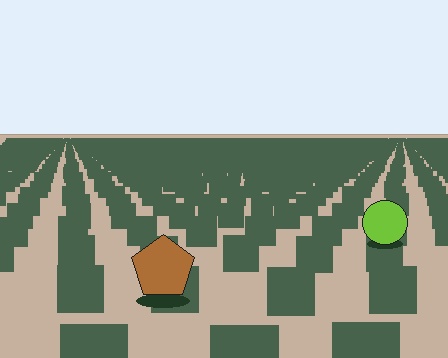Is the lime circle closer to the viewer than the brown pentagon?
No. The brown pentagon is closer — you can tell from the texture gradient: the ground texture is coarser near it.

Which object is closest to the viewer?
The brown pentagon is closest. The texture marks near it are larger and more spread out.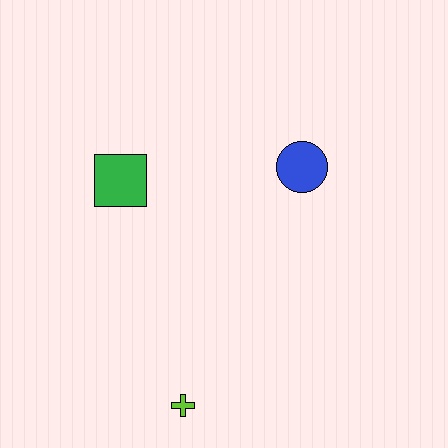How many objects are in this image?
There are 3 objects.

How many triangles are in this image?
There are no triangles.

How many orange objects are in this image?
There are no orange objects.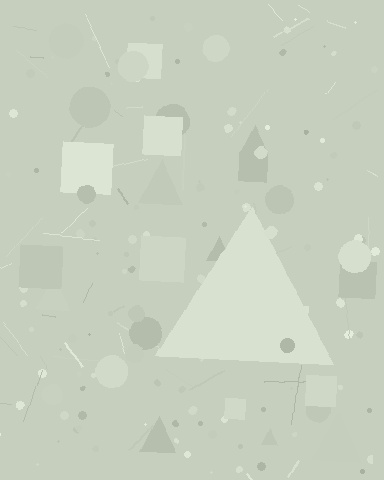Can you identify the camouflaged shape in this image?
The camouflaged shape is a triangle.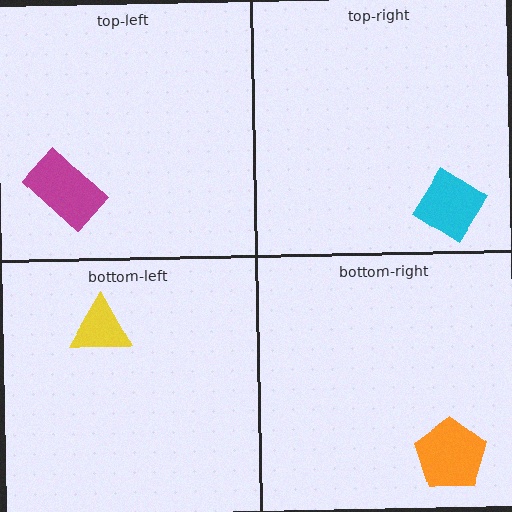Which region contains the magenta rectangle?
The top-left region.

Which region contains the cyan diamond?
The top-right region.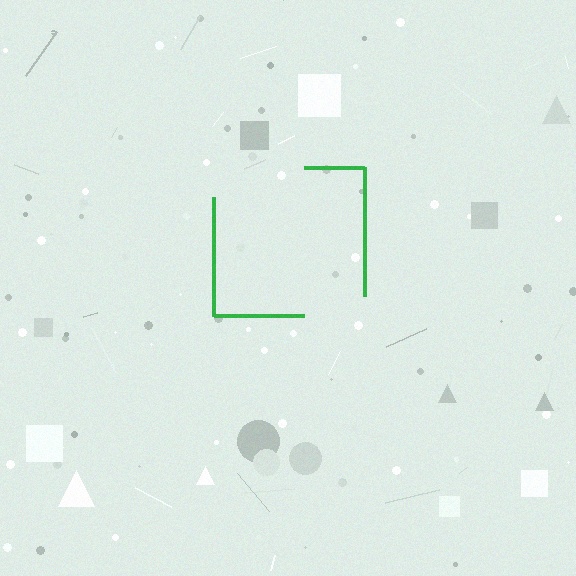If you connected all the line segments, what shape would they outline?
They would outline a square.